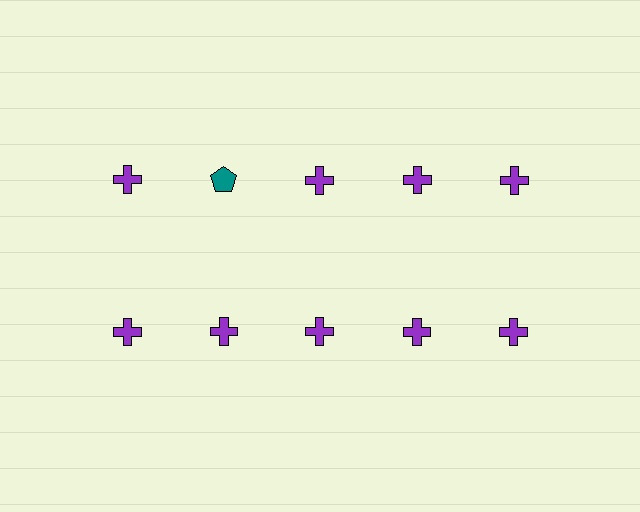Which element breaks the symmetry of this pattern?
The teal pentagon in the top row, second from left column breaks the symmetry. All other shapes are purple crosses.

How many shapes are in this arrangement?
There are 10 shapes arranged in a grid pattern.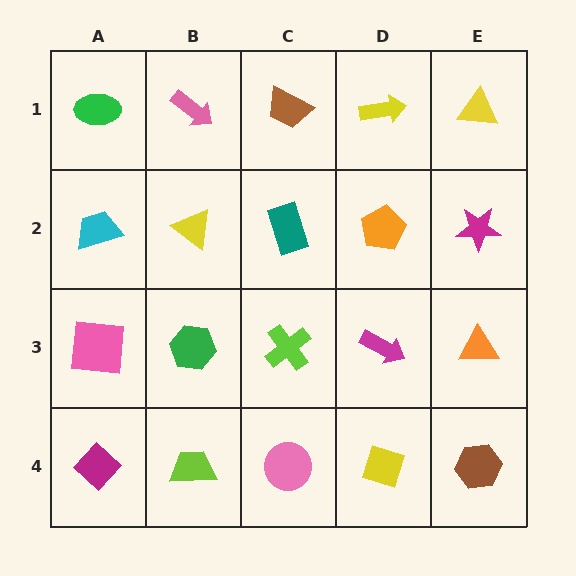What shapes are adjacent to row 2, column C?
A brown trapezoid (row 1, column C), a lime cross (row 3, column C), a yellow triangle (row 2, column B), an orange pentagon (row 2, column D).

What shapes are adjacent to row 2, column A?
A green ellipse (row 1, column A), a pink square (row 3, column A), a yellow triangle (row 2, column B).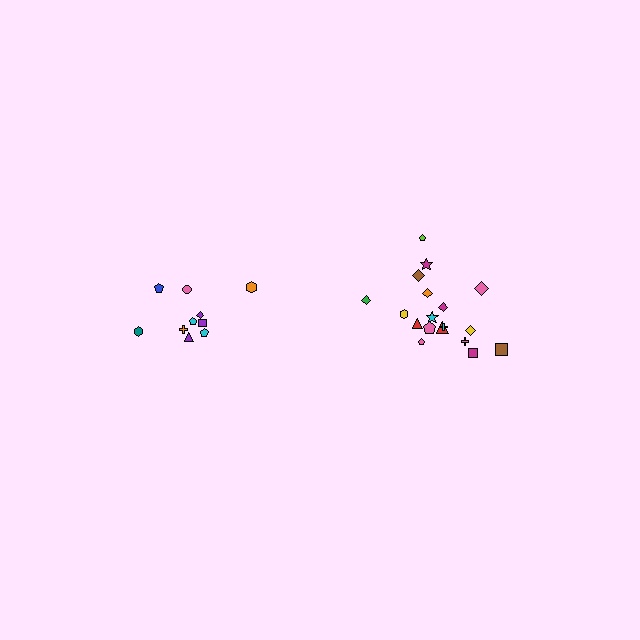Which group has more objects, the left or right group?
The right group.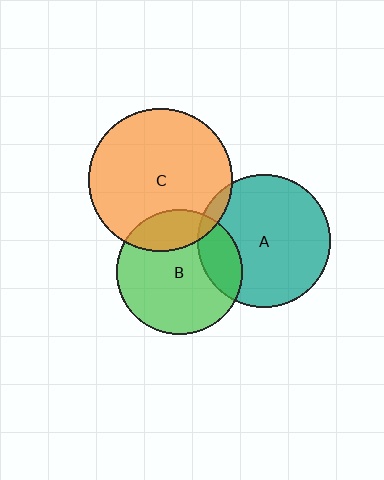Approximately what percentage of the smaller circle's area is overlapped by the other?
Approximately 20%.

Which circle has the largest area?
Circle C (orange).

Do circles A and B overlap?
Yes.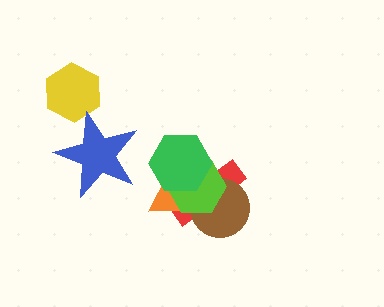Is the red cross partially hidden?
Yes, it is partially covered by another shape.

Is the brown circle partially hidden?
Yes, it is partially covered by another shape.